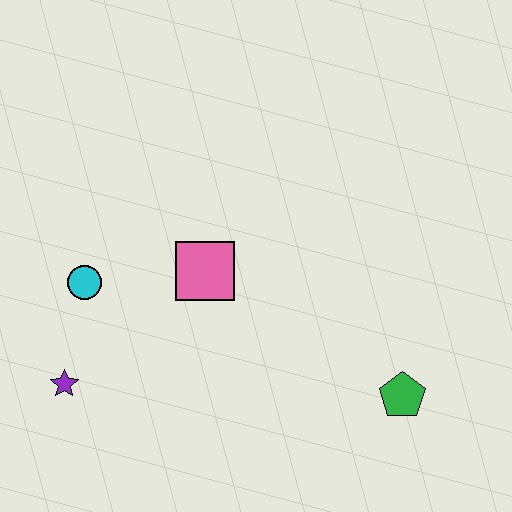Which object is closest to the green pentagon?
The pink square is closest to the green pentagon.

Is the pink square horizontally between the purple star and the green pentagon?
Yes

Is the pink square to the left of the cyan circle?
No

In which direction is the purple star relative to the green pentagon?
The purple star is to the left of the green pentagon.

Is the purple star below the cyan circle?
Yes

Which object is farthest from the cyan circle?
The green pentagon is farthest from the cyan circle.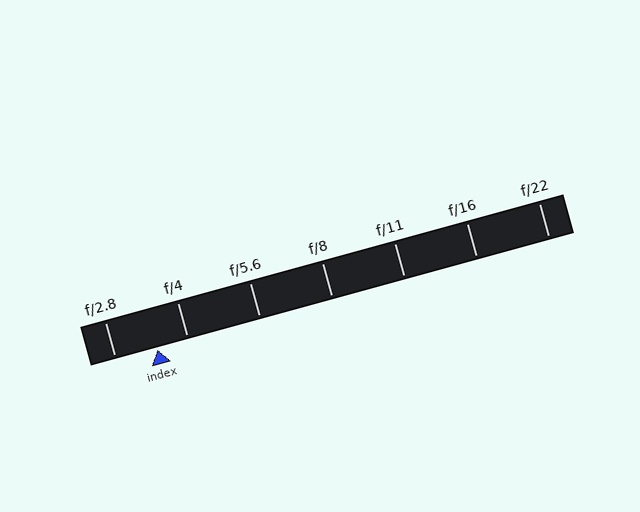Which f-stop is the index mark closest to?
The index mark is closest to f/4.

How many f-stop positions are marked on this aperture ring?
There are 7 f-stop positions marked.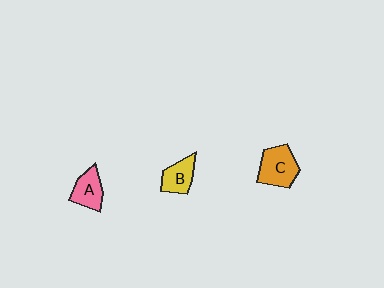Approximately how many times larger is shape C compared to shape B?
Approximately 1.4 times.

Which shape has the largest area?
Shape C (orange).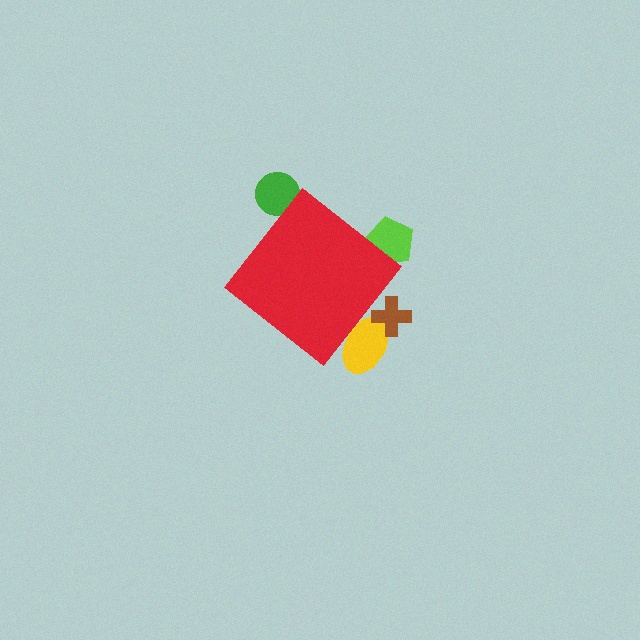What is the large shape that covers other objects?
A red diamond.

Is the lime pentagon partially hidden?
Yes, the lime pentagon is partially hidden behind the red diamond.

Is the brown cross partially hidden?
Yes, the brown cross is partially hidden behind the red diamond.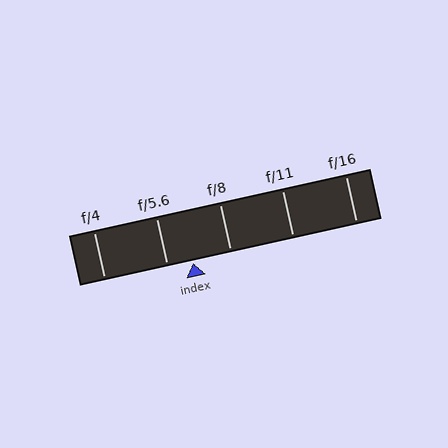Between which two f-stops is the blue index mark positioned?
The index mark is between f/5.6 and f/8.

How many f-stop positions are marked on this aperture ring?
There are 5 f-stop positions marked.